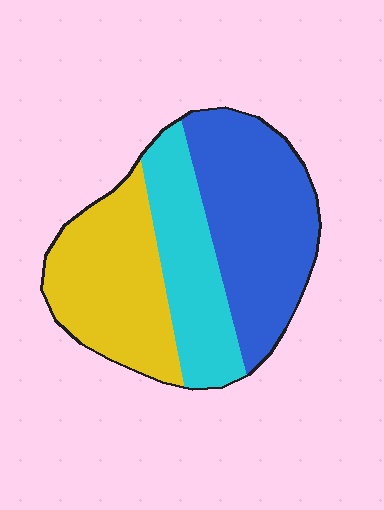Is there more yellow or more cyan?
Yellow.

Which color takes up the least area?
Cyan, at roughly 25%.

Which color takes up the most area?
Blue, at roughly 40%.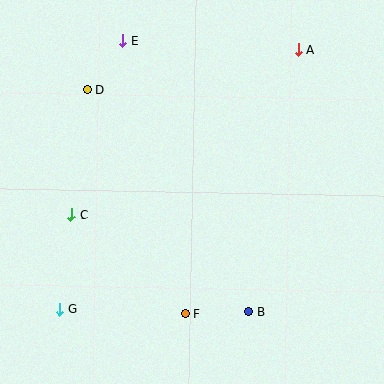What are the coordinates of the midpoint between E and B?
The midpoint between E and B is at (186, 176).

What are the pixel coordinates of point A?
Point A is at (298, 50).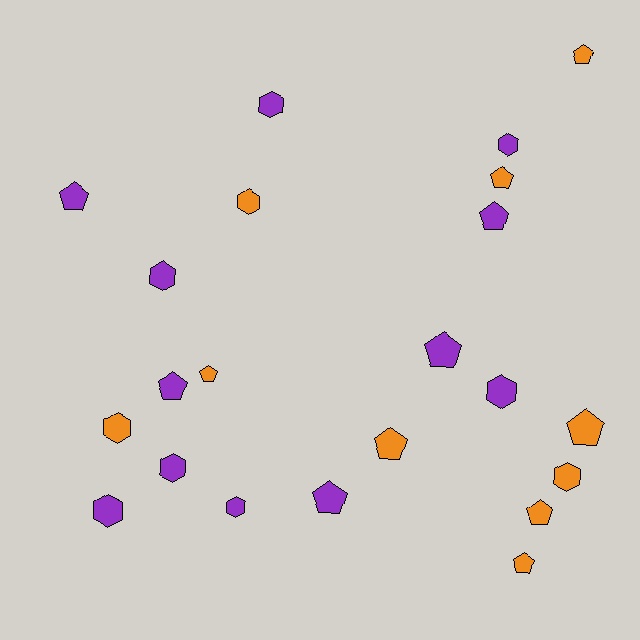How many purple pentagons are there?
There are 5 purple pentagons.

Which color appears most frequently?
Purple, with 12 objects.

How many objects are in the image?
There are 22 objects.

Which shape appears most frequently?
Pentagon, with 12 objects.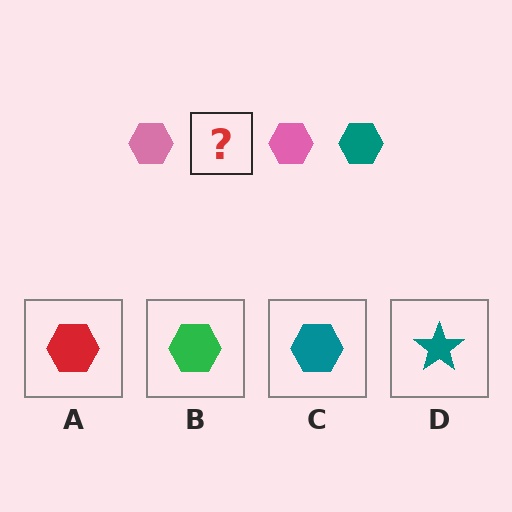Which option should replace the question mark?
Option C.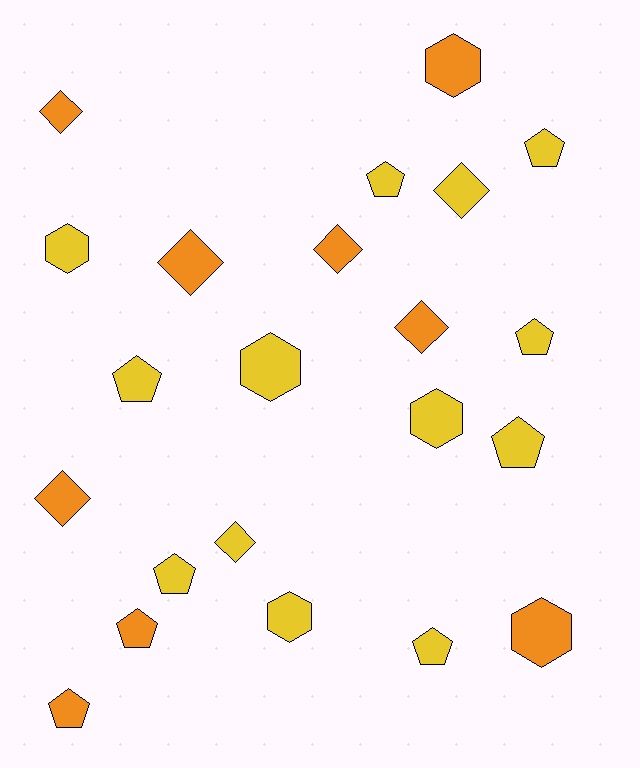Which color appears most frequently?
Yellow, with 13 objects.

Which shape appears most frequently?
Pentagon, with 9 objects.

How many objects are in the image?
There are 22 objects.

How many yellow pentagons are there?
There are 7 yellow pentagons.